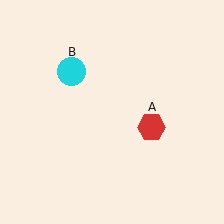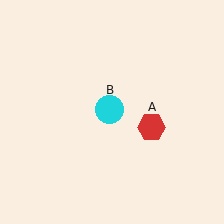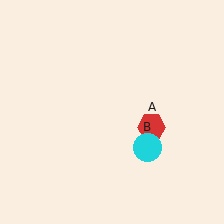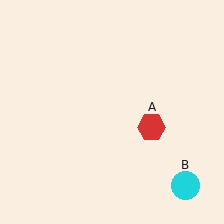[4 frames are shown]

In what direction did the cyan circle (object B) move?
The cyan circle (object B) moved down and to the right.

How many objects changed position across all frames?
1 object changed position: cyan circle (object B).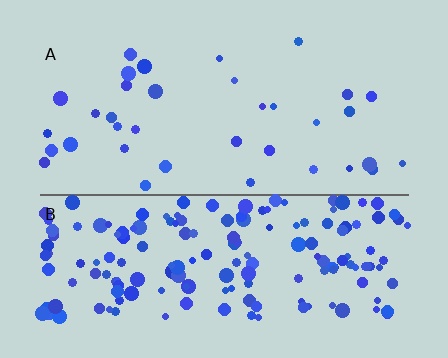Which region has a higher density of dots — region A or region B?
B (the bottom).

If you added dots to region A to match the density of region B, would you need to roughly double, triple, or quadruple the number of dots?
Approximately quadruple.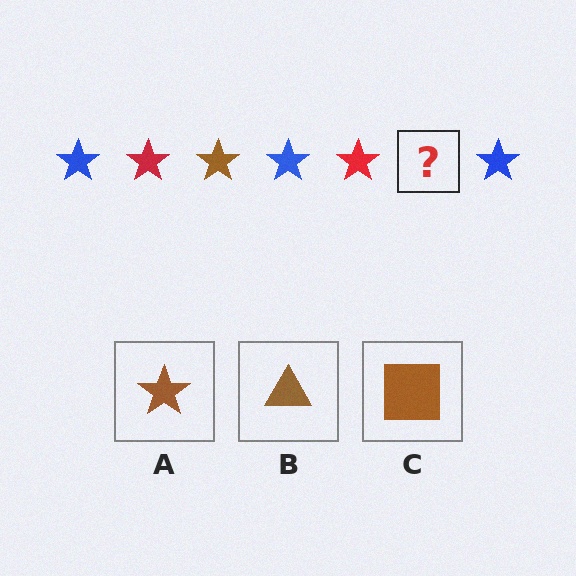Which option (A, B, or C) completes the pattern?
A.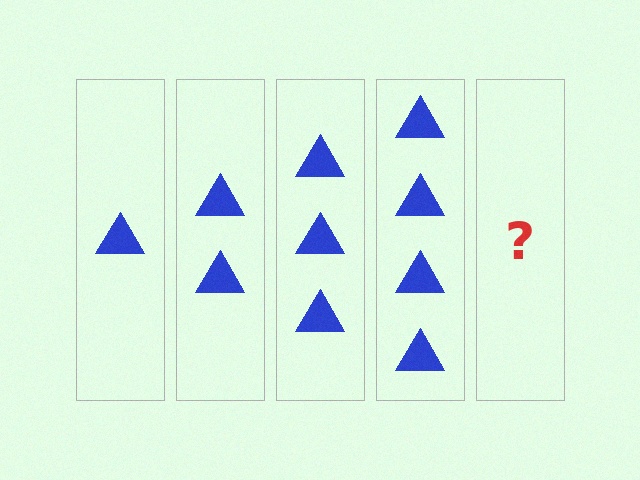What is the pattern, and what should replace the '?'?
The pattern is that each step adds one more triangle. The '?' should be 5 triangles.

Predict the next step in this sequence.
The next step is 5 triangles.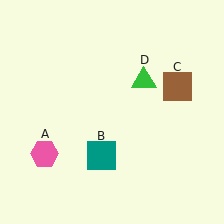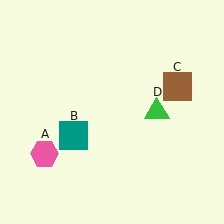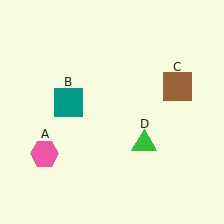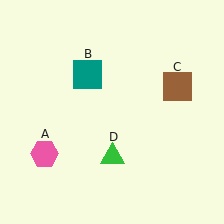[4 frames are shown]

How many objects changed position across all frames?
2 objects changed position: teal square (object B), green triangle (object D).